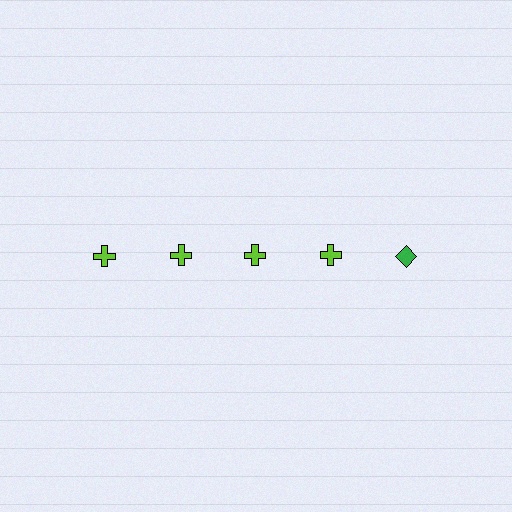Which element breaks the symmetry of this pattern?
The green diamond in the top row, rightmost column breaks the symmetry. All other shapes are lime crosses.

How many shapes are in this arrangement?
There are 5 shapes arranged in a grid pattern.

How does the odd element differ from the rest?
It differs in both color (green instead of lime) and shape (diamond instead of cross).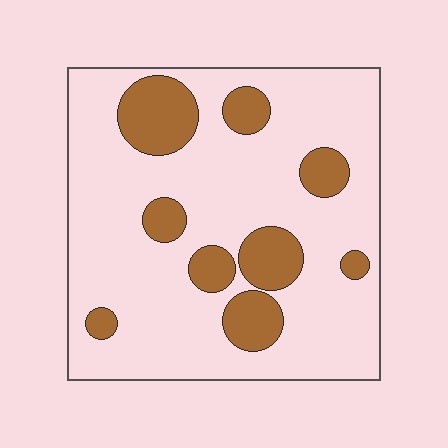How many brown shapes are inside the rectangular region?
9.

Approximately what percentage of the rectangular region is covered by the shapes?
Approximately 20%.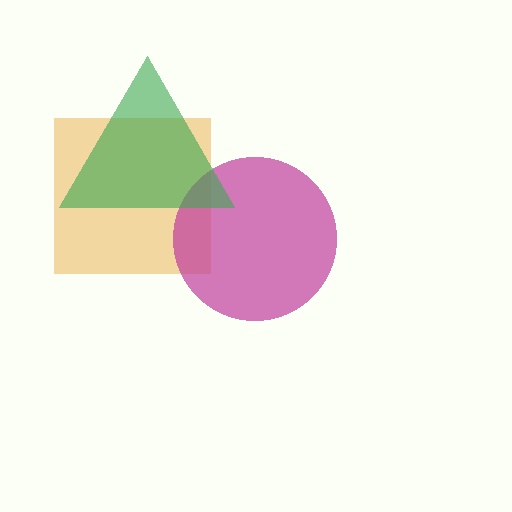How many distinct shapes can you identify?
There are 3 distinct shapes: an orange square, a magenta circle, a green triangle.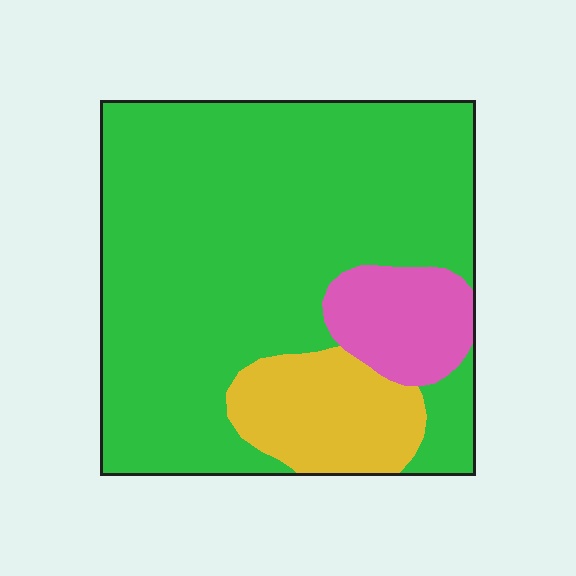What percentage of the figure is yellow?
Yellow covers 14% of the figure.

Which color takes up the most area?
Green, at roughly 75%.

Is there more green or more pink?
Green.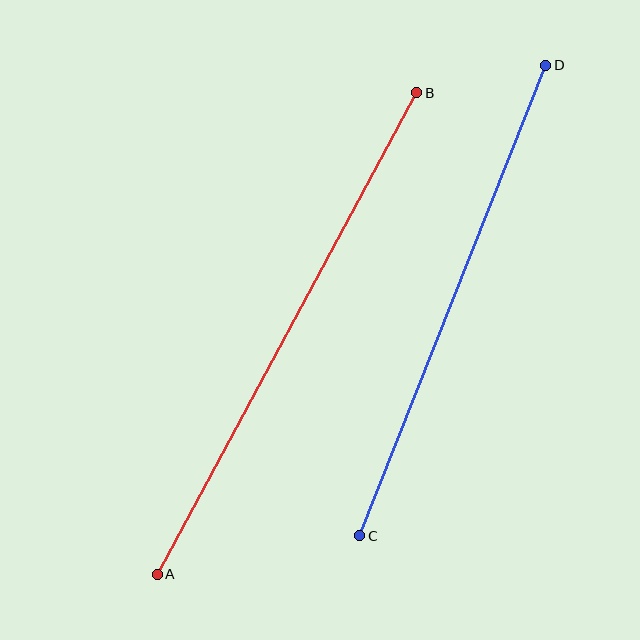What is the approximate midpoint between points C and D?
The midpoint is at approximately (453, 300) pixels.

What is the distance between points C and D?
The distance is approximately 506 pixels.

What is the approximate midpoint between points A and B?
The midpoint is at approximately (287, 334) pixels.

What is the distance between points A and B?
The distance is approximately 547 pixels.